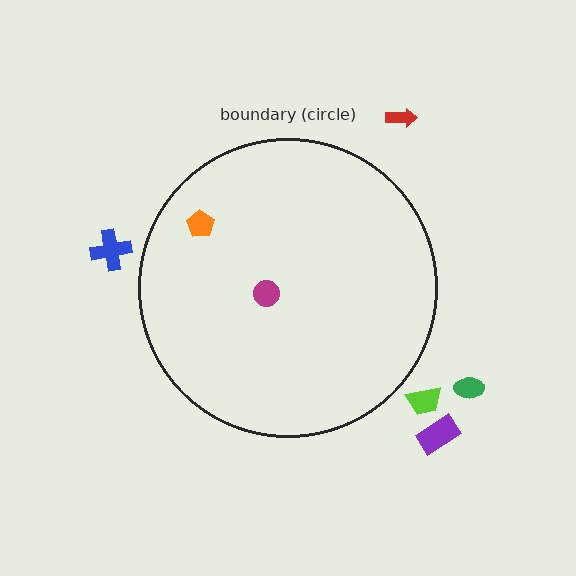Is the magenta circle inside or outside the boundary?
Inside.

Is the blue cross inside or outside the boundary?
Outside.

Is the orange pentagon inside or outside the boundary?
Inside.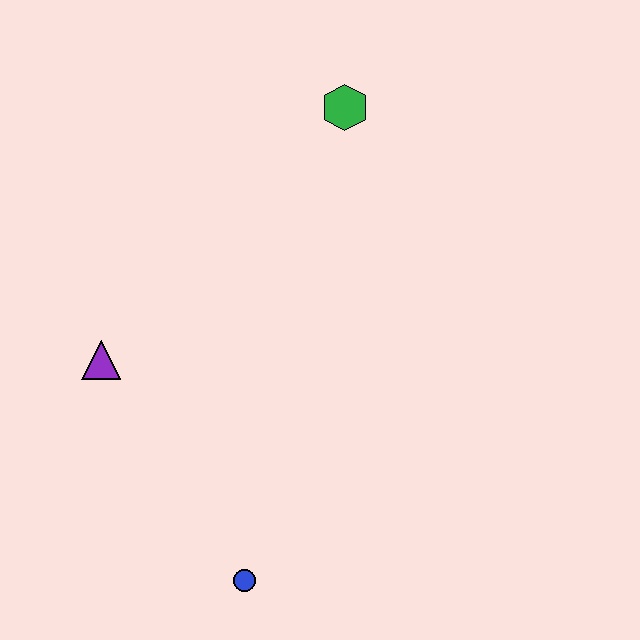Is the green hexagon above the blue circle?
Yes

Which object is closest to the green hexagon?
The purple triangle is closest to the green hexagon.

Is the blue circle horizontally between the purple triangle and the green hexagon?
Yes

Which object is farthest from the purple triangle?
The green hexagon is farthest from the purple triangle.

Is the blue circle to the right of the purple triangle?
Yes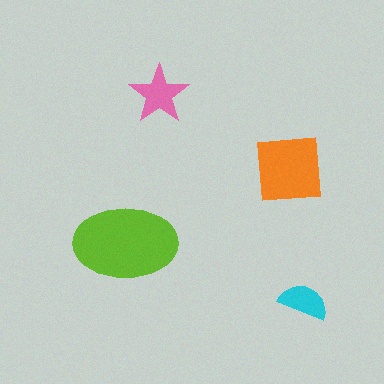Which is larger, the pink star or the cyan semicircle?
The pink star.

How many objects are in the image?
There are 4 objects in the image.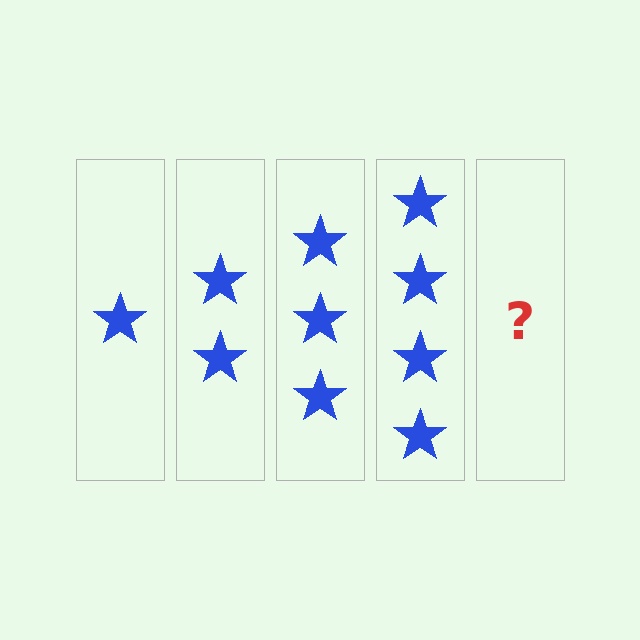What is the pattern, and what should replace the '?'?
The pattern is that each step adds one more star. The '?' should be 5 stars.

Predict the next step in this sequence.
The next step is 5 stars.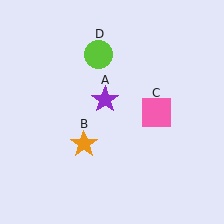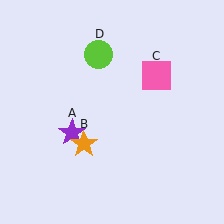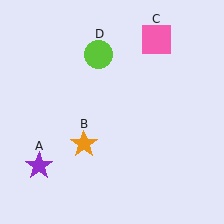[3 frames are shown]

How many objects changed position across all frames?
2 objects changed position: purple star (object A), pink square (object C).